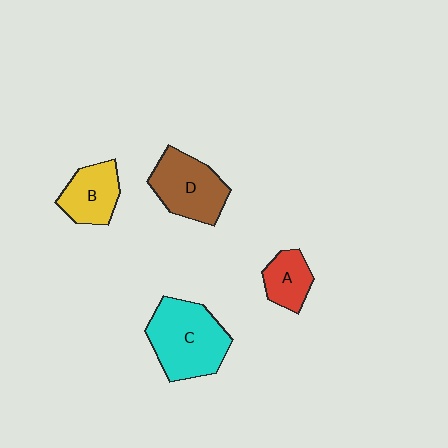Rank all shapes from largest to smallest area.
From largest to smallest: C (cyan), D (brown), B (yellow), A (red).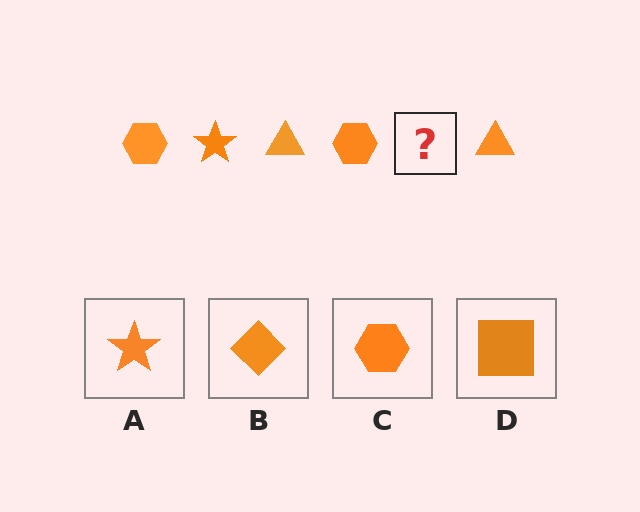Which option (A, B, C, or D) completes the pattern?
A.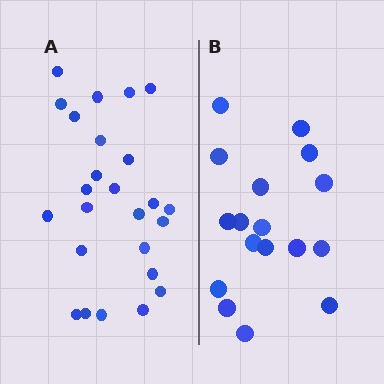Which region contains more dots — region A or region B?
Region A (the left region) has more dots.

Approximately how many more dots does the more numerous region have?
Region A has roughly 8 or so more dots than region B.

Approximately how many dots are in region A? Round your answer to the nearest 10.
About 20 dots. (The exact count is 25, which rounds to 20.)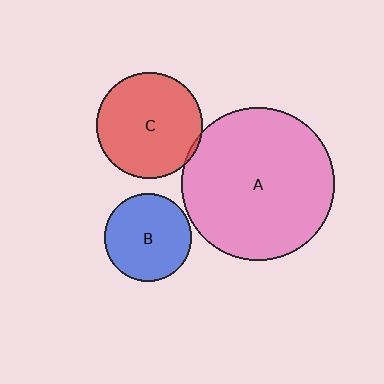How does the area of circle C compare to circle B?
Approximately 1.5 times.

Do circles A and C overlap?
Yes.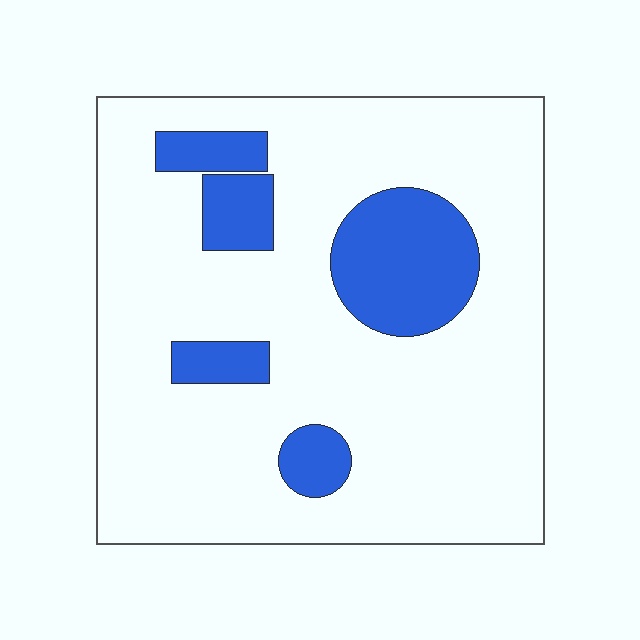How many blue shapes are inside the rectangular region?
5.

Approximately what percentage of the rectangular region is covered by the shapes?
Approximately 20%.